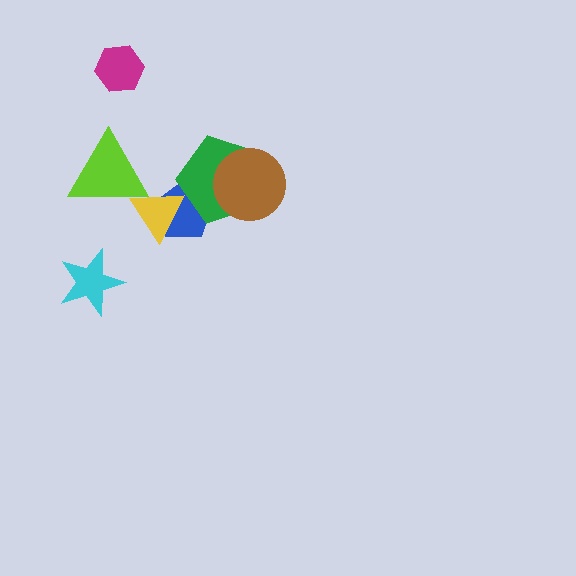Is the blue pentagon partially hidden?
Yes, it is partially covered by another shape.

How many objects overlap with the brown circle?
1 object overlaps with the brown circle.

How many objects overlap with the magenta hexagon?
0 objects overlap with the magenta hexagon.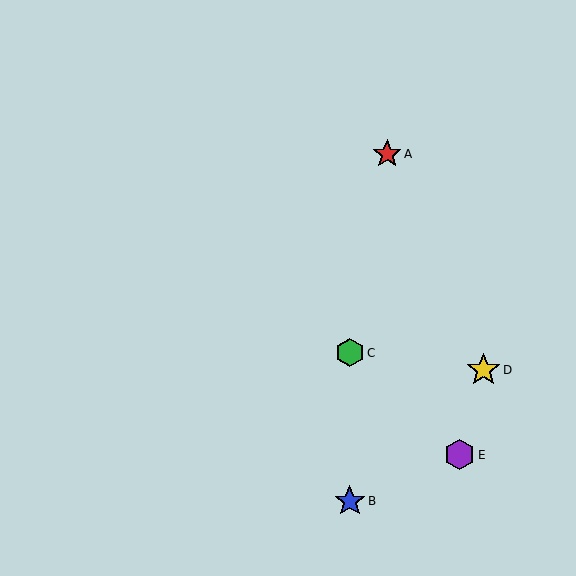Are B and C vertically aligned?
Yes, both are at x≈350.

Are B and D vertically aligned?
No, B is at x≈350 and D is at x≈483.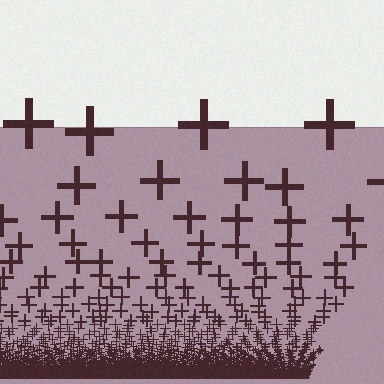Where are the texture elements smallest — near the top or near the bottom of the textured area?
Near the bottom.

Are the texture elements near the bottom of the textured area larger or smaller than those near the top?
Smaller. The gradient is inverted — elements near the bottom are smaller and denser.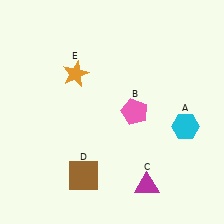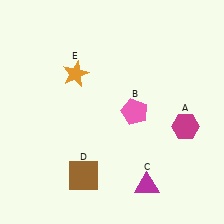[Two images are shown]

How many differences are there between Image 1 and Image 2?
There is 1 difference between the two images.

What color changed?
The hexagon (A) changed from cyan in Image 1 to magenta in Image 2.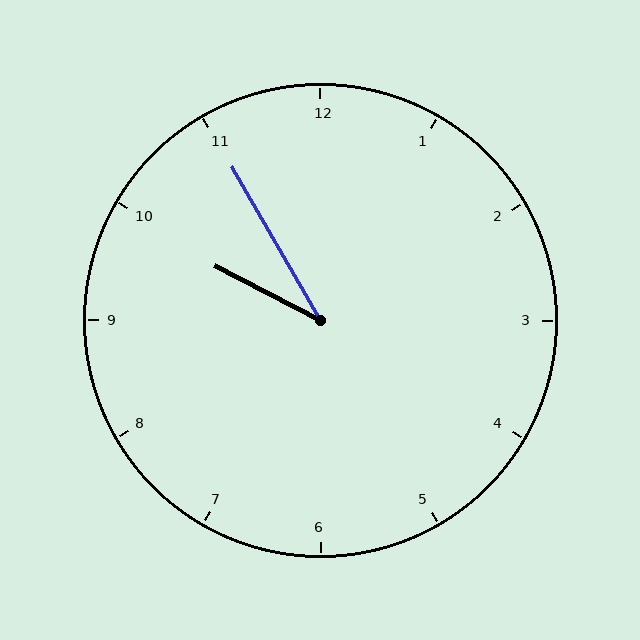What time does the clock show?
9:55.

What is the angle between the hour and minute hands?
Approximately 32 degrees.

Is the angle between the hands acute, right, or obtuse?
It is acute.